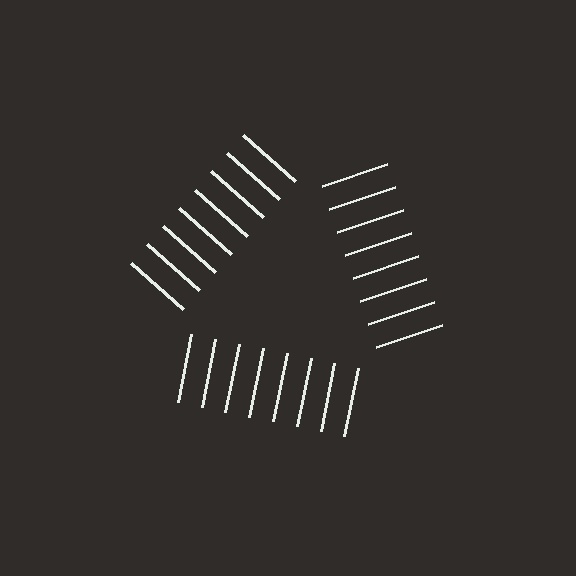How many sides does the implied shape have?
3 sides — the line-ends trace a triangle.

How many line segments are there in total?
24 — 8 along each of the 3 edges.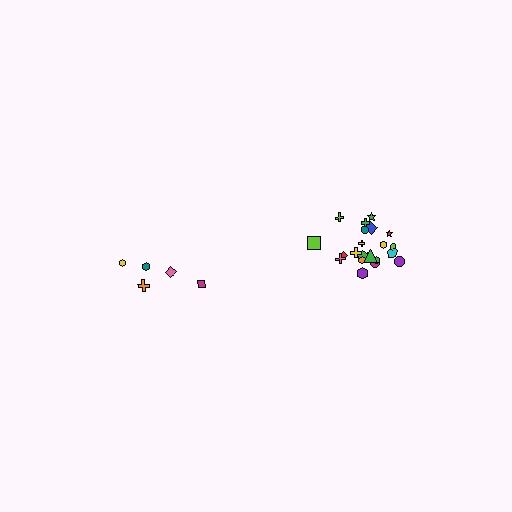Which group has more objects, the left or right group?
The right group.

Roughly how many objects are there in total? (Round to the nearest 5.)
Roughly 25 objects in total.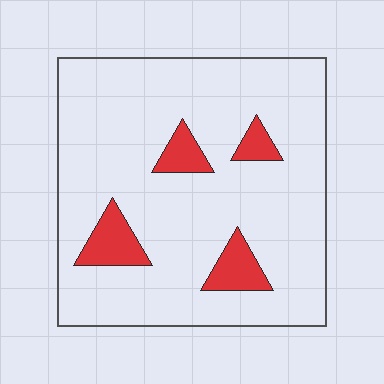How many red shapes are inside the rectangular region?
4.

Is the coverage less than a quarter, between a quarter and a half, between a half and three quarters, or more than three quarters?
Less than a quarter.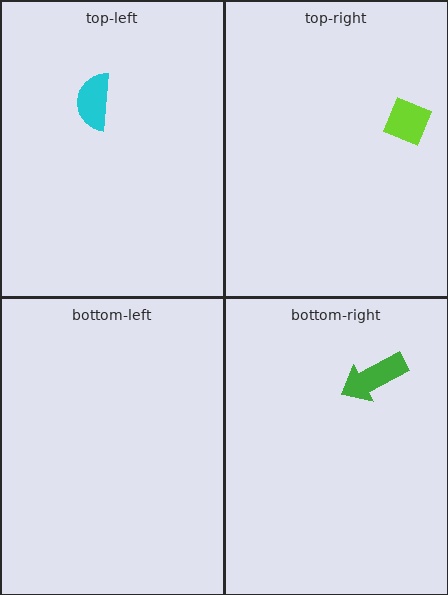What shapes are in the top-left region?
The cyan semicircle.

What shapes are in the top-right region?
The lime diamond.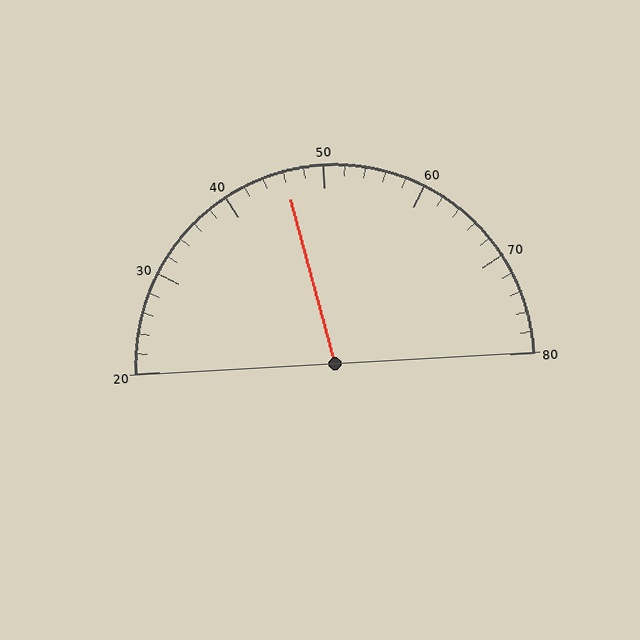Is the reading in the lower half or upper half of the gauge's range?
The reading is in the lower half of the range (20 to 80).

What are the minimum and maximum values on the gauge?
The gauge ranges from 20 to 80.